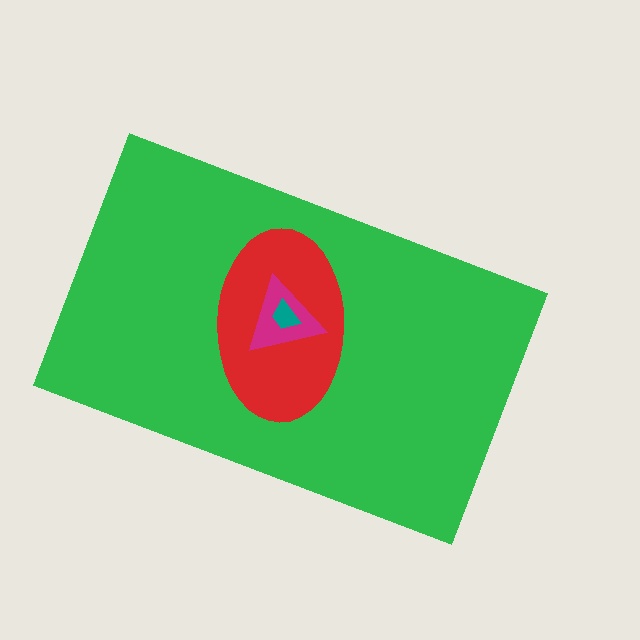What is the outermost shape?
The green rectangle.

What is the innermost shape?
The teal trapezoid.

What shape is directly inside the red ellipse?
The magenta triangle.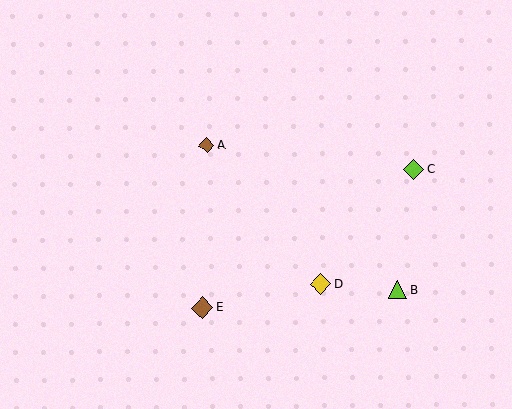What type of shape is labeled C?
Shape C is a lime diamond.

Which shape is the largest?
The brown diamond (labeled E) is the largest.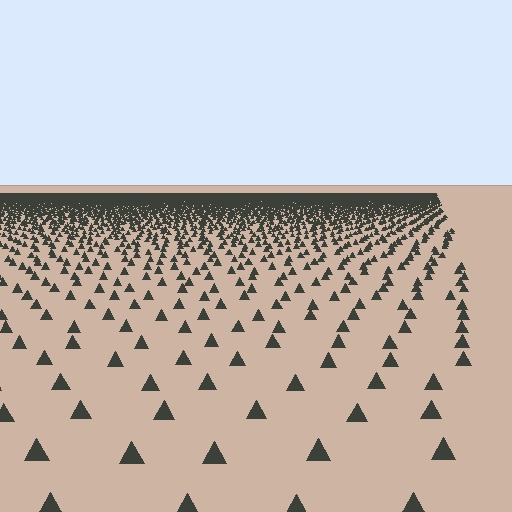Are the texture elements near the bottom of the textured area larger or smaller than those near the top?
Larger. Near the bottom, elements are closer to the viewer and appear at a bigger on-screen size.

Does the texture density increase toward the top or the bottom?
Density increases toward the top.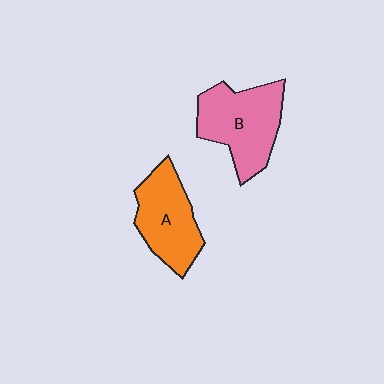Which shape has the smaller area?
Shape A (orange).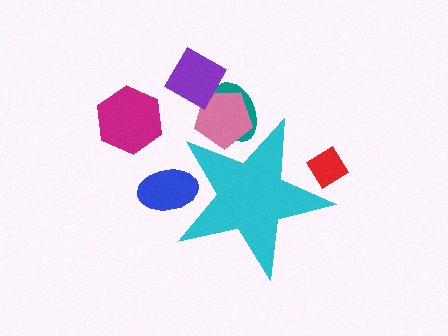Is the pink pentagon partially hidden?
Yes, the pink pentagon is partially hidden behind the cyan star.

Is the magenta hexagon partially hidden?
No, the magenta hexagon is fully visible.